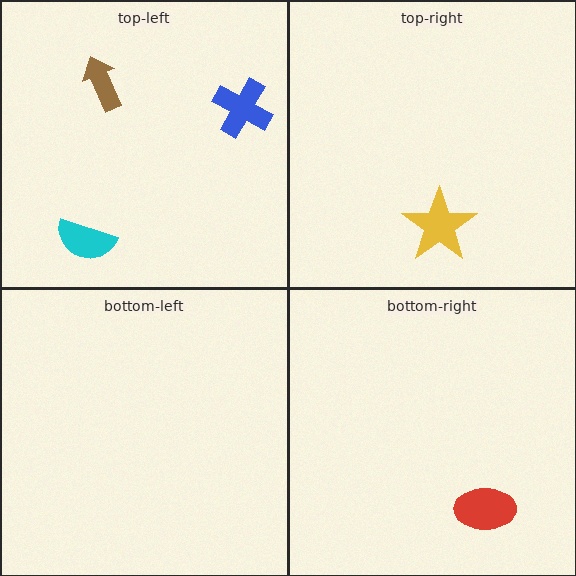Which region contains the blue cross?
The top-left region.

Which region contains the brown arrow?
The top-left region.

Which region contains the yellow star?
The top-right region.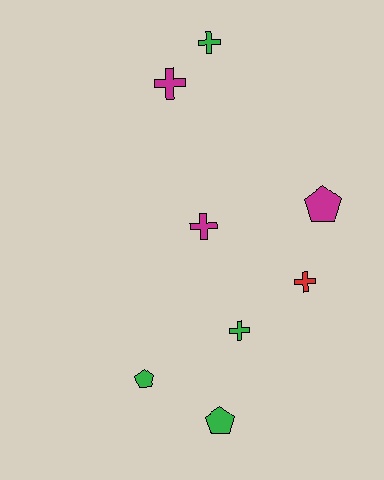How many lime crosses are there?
There are no lime crosses.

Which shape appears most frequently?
Cross, with 5 objects.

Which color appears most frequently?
Green, with 4 objects.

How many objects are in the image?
There are 8 objects.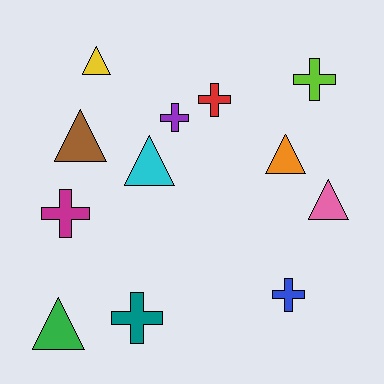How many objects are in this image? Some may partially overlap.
There are 12 objects.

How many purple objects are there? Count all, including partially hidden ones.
There is 1 purple object.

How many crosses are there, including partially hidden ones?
There are 6 crosses.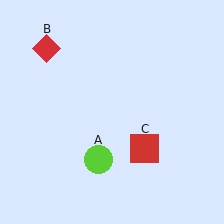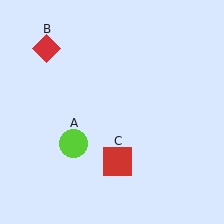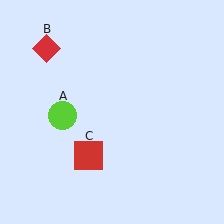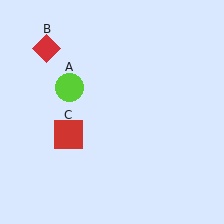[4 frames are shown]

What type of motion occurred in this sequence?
The lime circle (object A), red square (object C) rotated clockwise around the center of the scene.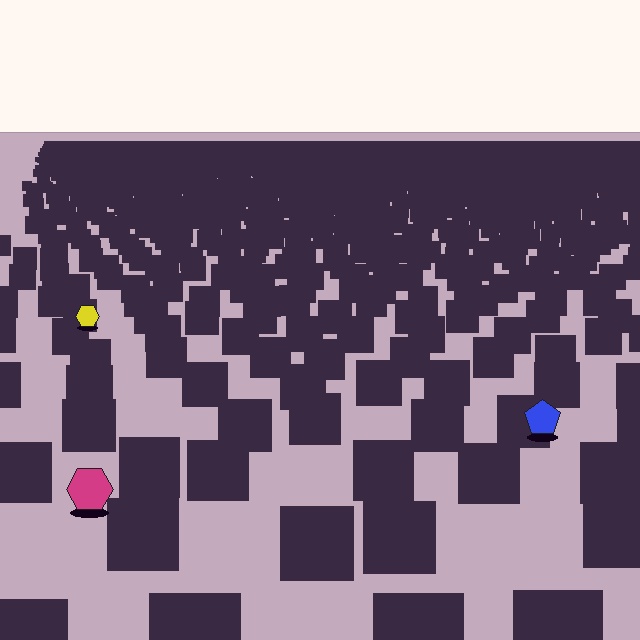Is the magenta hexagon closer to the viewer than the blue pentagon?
Yes. The magenta hexagon is closer — you can tell from the texture gradient: the ground texture is coarser near it.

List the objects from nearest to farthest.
From nearest to farthest: the magenta hexagon, the blue pentagon, the yellow hexagon.